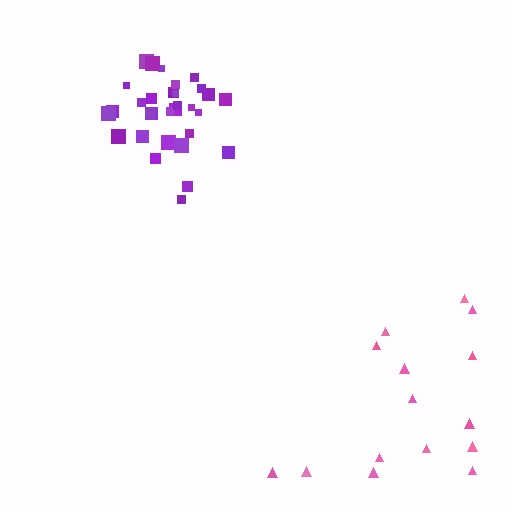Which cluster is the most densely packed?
Purple.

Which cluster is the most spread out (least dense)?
Pink.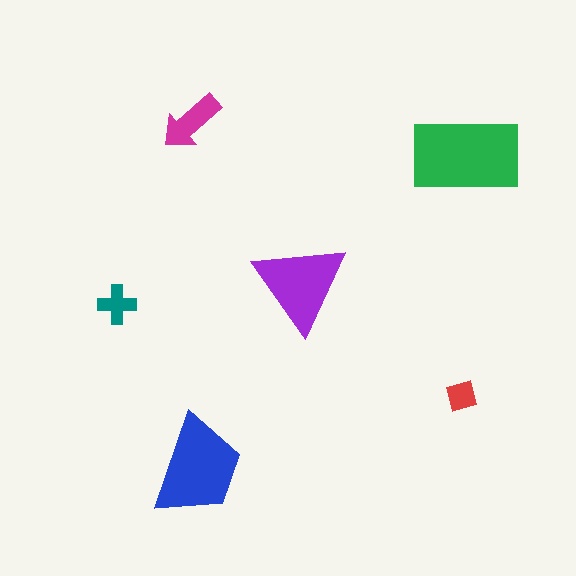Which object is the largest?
The green rectangle.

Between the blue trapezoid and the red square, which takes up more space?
The blue trapezoid.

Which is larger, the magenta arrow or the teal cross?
The magenta arrow.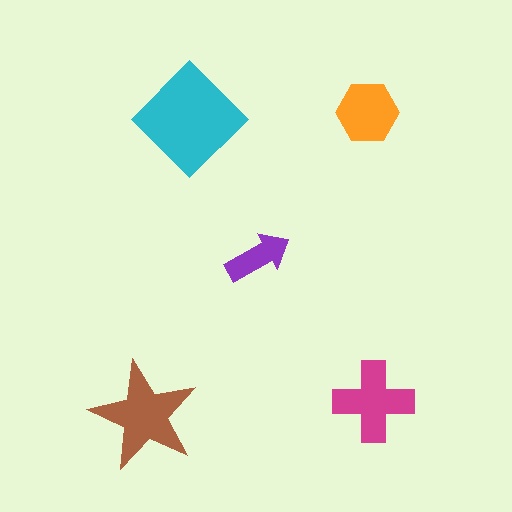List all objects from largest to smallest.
The cyan diamond, the brown star, the magenta cross, the orange hexagon, the purple arrow.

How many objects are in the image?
There are 5 objects in the image.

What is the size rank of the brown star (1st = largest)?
2nd.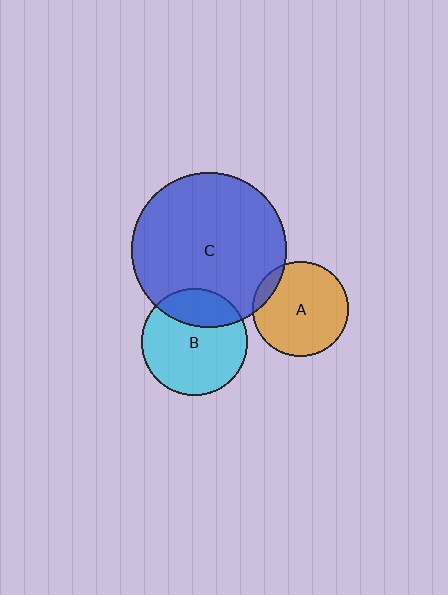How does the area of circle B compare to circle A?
Approximately 1.2 times.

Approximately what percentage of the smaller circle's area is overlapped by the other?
Approximately 25%.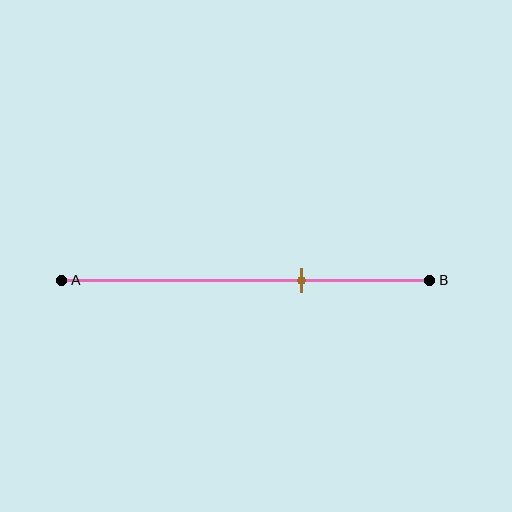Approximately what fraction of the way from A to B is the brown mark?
The brown mark is approximately 65% of the way from A to B.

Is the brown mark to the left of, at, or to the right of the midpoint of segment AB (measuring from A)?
The brown mark is to the right of the midpoint of segment AB.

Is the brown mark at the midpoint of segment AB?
No, the mark is at about 65% from A, not at the 50% midpoint.